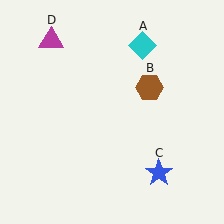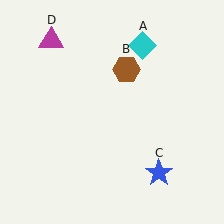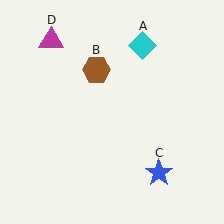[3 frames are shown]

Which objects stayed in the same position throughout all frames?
Cyan diamond (object A) and blue star (object C) and magenta triangle (object D) remained stationary.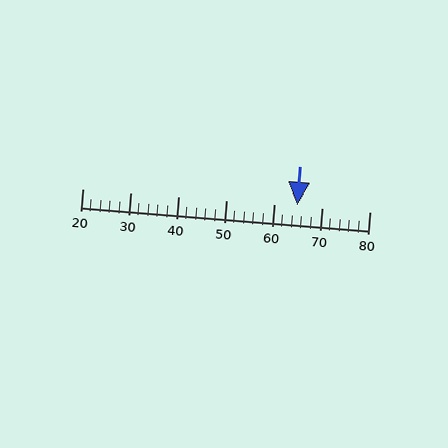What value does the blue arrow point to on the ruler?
The blue arrow points to approximately 65.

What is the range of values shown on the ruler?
The ruler shows values from 20 to 80.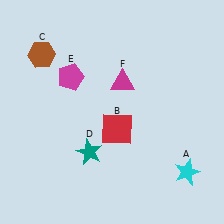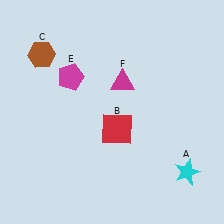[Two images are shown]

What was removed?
The teal star (D) was removed in Image 2.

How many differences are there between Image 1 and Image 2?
There is 1 difference between the two images.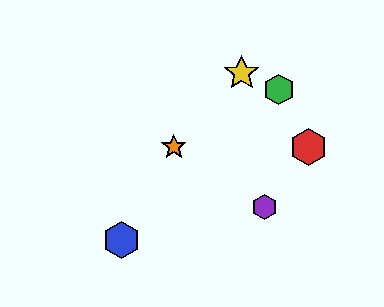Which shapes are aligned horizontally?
The red hexagon, the orange star are aligned horizontally.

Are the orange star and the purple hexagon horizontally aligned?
No, the orange star is at y≈147 and the purple hexagon is at y≈207.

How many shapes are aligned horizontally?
2 shapes (the red hexagon, the orange star) are aligned horizontally.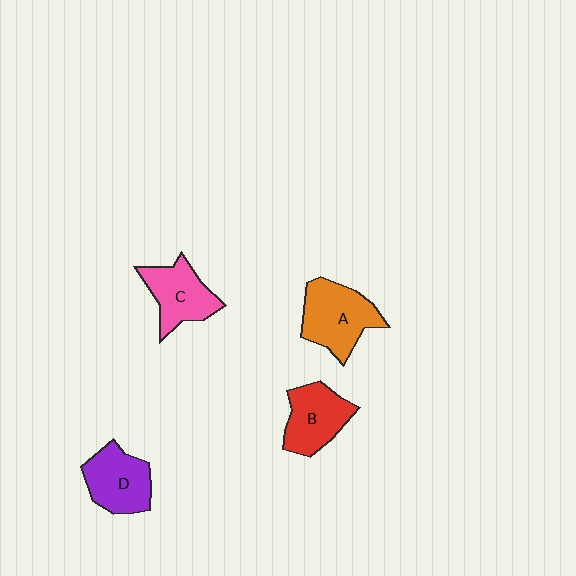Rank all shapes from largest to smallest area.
From largest to smallest: A (orange), D (purple), B (red), C (pink).